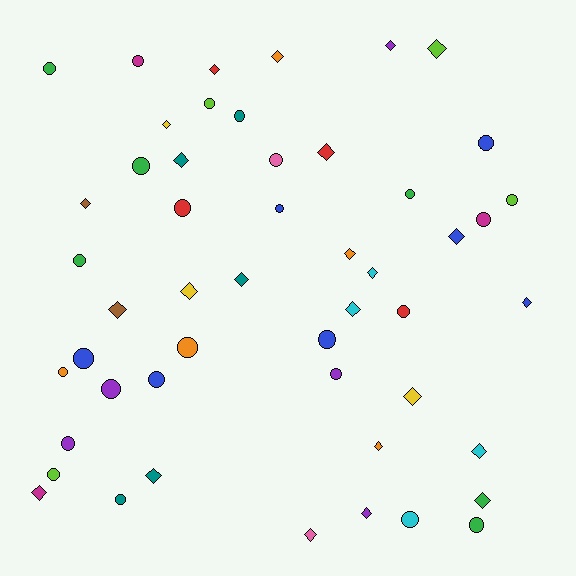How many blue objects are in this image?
There are 7 blue objects.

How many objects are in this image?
There are 50 objects.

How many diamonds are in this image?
There are 24 diamonds.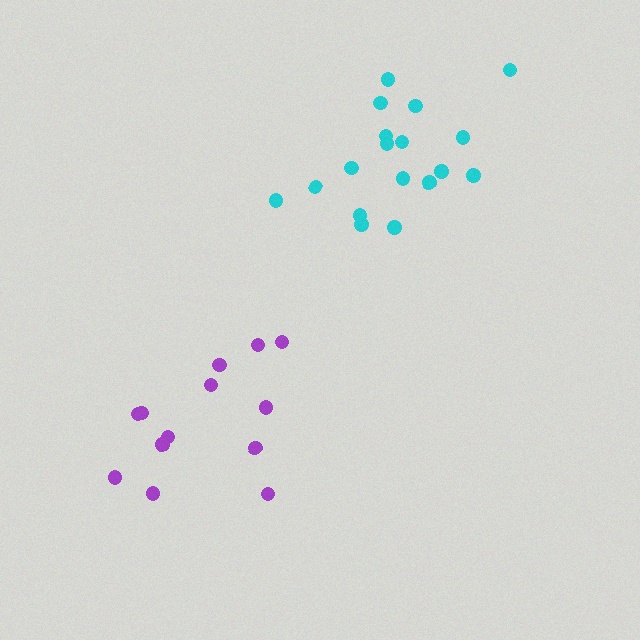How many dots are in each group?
Group 1: 18 dots, Group 2: 13 dots (31 total).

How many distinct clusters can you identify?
There are 2 distinct clusters.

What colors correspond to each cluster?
The clusters are colored: cyan, purple.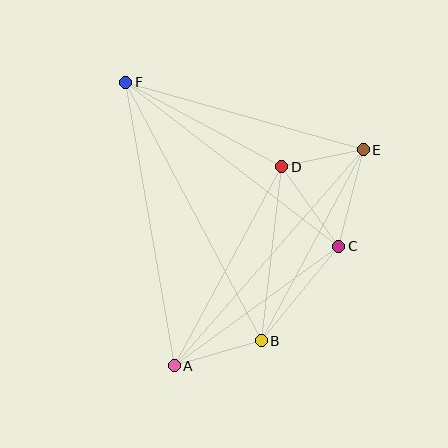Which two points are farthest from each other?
Points B and F are farthest from each other.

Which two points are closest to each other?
Points D and E are closest to each other.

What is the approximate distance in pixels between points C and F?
The distance between C and F is approximately 269 pixels.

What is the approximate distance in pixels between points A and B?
The distance between A and B is approximately 90 pixels.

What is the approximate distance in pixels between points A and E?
The distance between A and E is approximately 287 pixels.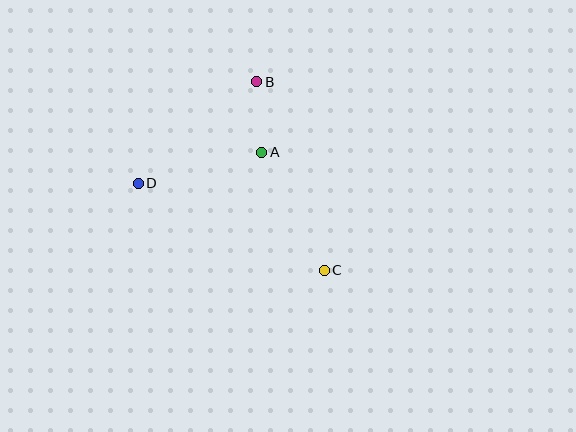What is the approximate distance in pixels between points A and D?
The distance between A and D is approximately 128 pixels.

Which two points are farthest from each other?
Points C and D are farthest from each other.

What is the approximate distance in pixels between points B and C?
The distance between B and C is approximately 200 pixels.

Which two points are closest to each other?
Points A and B are closest to each other.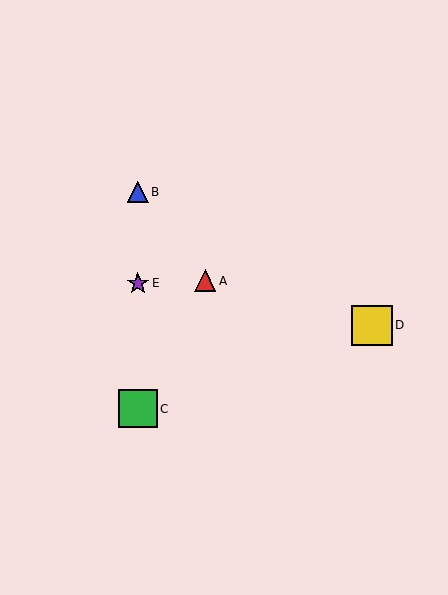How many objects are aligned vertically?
3 objects (B, C, E) are aligned vertically.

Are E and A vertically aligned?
No, E is at x≈138 and A is at x≈205.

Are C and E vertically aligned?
Yes, both are at x≈138.